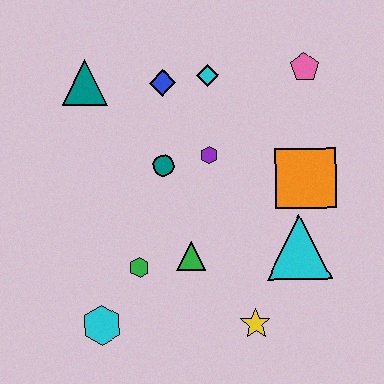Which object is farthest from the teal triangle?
The yellow star is farthest from the teal triangle.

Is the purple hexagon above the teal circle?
Yes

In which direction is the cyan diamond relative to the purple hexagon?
The cyan diamond is above the purple hexagon.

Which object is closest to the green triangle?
The green hexagon is closest to the green triangle.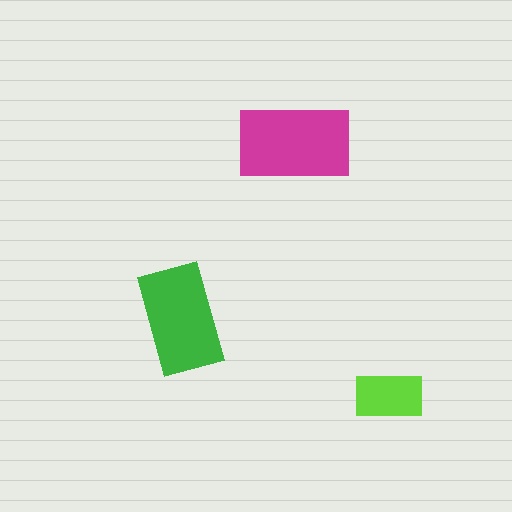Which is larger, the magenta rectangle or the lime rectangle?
The magenta one.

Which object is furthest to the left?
The green rectangle is leftmost.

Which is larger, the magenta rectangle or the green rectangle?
The magenta one.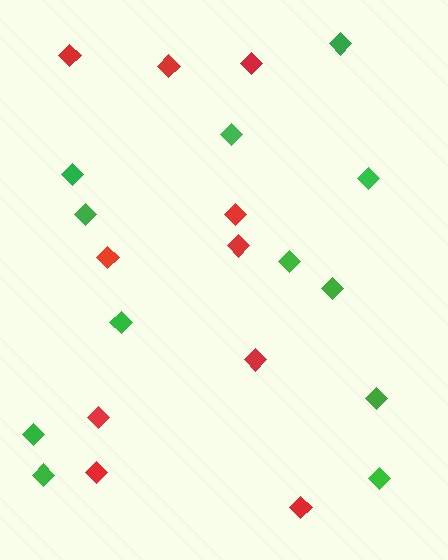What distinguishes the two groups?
There are 2 groups: one group of green diamonds (12) and one group of red diamonds (10).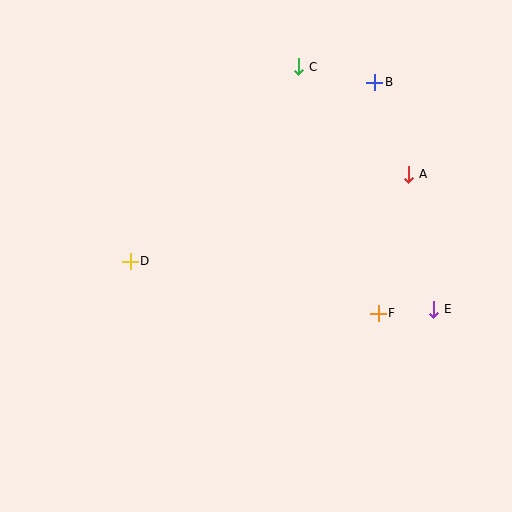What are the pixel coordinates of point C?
Point C is at (299, 67).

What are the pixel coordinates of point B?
Point B is at (375, 82).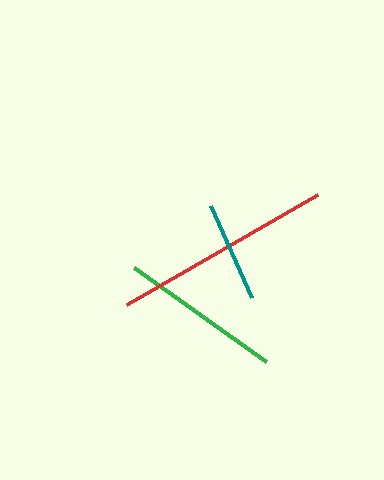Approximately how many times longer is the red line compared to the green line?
The red line is approximately 1.4 times the length of the green line.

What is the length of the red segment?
The red segment is approximately 221 pixels long.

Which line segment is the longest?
The red line is the longest at approximately 221 pixels.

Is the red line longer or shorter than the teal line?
The red line is longer than the teal line.